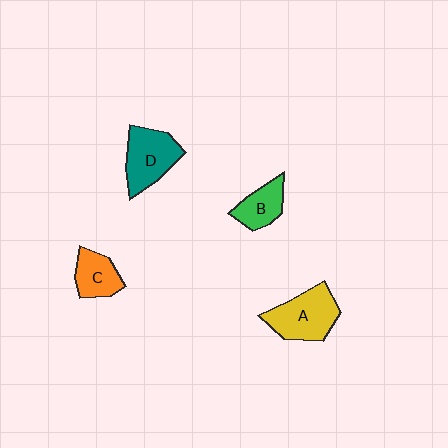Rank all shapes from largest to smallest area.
From largest to smallest: A (yellow), D (teal), C (orange), B (green).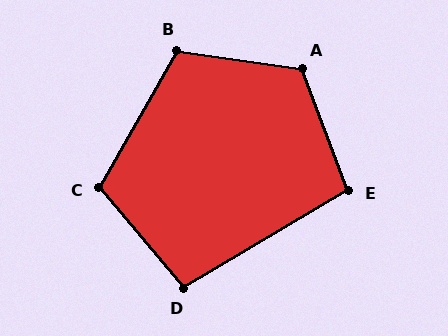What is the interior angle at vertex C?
Approximately 110 degrees (obtuse).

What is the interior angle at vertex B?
Approximately 112 degrees (obtuse).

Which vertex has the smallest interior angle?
D, at approximately 99 degrees.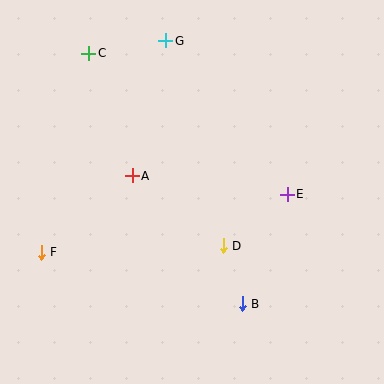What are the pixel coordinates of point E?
Point E is at (287, 194).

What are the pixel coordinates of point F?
Point F is at (41, 252).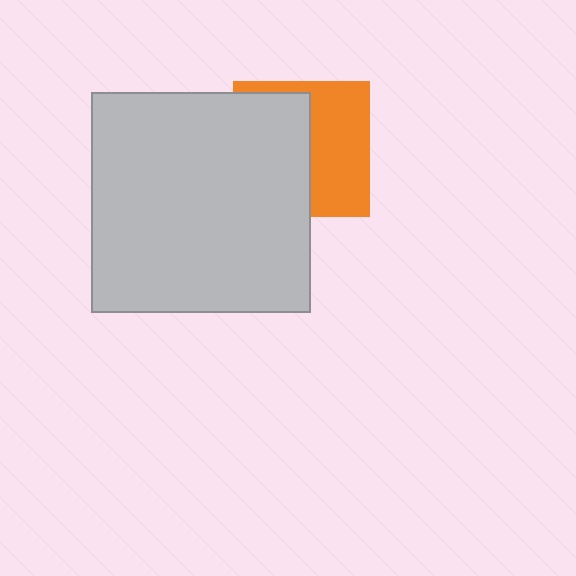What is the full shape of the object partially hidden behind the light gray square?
The partially hidden object is an orange square.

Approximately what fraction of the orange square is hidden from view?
Roughly 53% of the orange square is hidden behind the light gray square.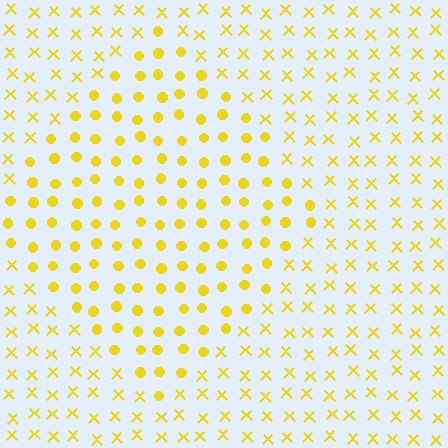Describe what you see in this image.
The image is filled with small yellow elements arranged in a uniform grid. A diamond-shaped region contains circles, while the surrounding area contains X marks. The boundary is defined purely by the change in element shape.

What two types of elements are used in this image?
The image uses circles inside the diamond region and X marks outside it.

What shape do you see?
I see a diamond.